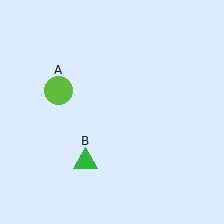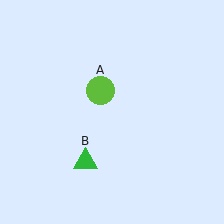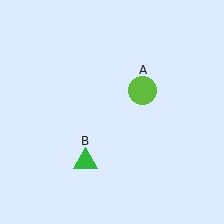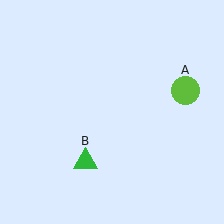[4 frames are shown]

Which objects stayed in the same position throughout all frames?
Green triangle (object B) remained stationary.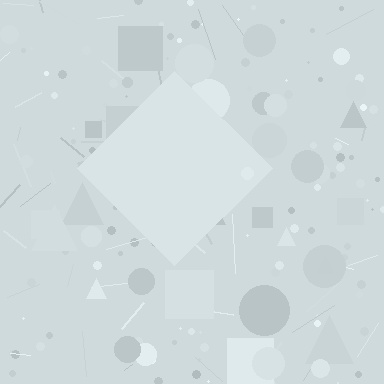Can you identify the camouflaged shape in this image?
The camouflaged shape is a diamond.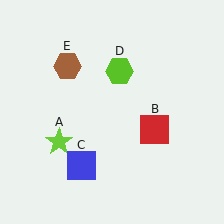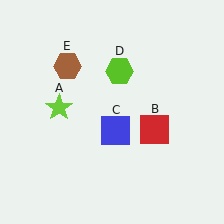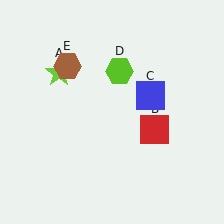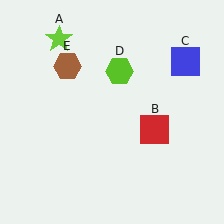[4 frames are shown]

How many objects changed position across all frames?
2 objects changed position: lime star (object A), blue square (object C).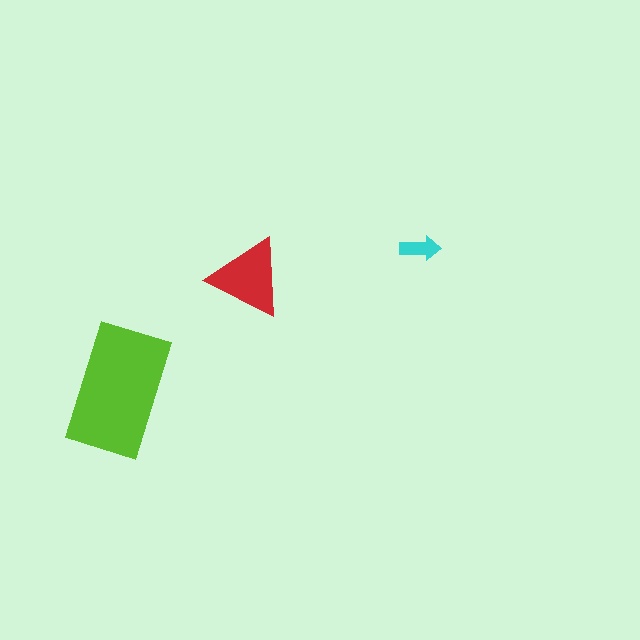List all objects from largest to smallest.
The lime rectangle, the red triangle, the cyan arrow.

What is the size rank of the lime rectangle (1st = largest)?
1st.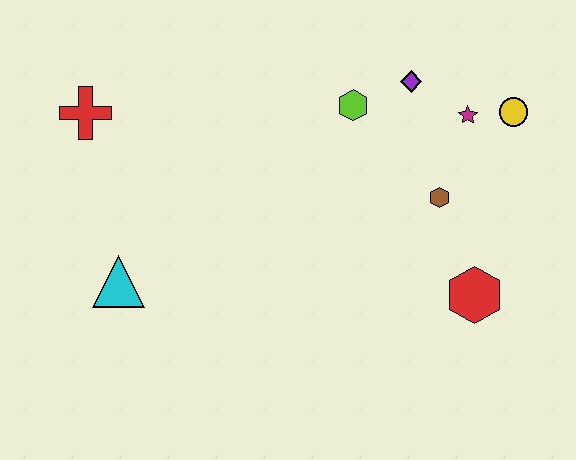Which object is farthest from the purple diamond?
The cyan triangle is farthest from the purple diamond.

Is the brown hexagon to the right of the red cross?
Yes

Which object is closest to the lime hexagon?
The purple diamond is closest to the lime hexagon.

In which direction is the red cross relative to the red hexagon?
The red cross is to the left of the red hexagon.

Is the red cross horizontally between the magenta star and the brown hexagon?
No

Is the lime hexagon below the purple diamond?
Yes